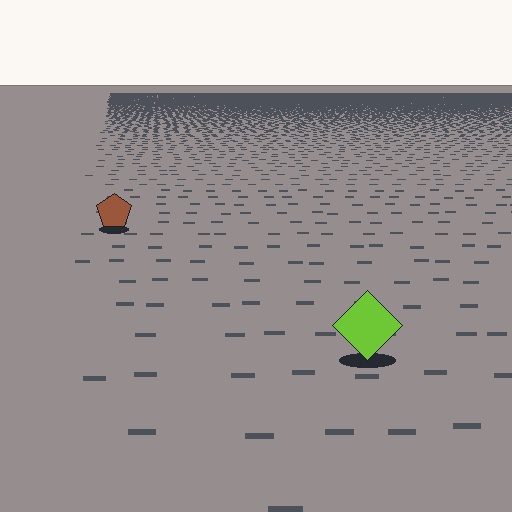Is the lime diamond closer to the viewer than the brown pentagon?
Yes. The lime diamond is closer — you can tell from the texture gradient: the ground texture is coarser near it.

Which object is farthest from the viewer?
The brown pentagon is farthest from the viewer. It appears smaller and the ground texture around it is denser.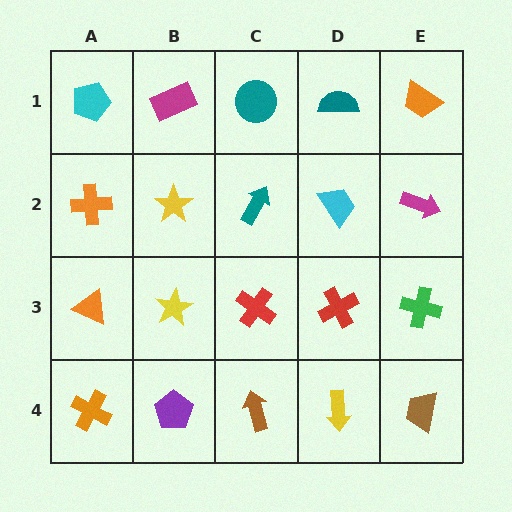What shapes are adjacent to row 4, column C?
A red cross (row 3, column C), a purple pentagon (row 4, column B), a yellow arrow (row 4, column D).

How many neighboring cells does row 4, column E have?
2.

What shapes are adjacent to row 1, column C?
A teal arrow (row 2, column C), a magenta rectangle (row 1, column B), a teal semicircle (row 1, column D).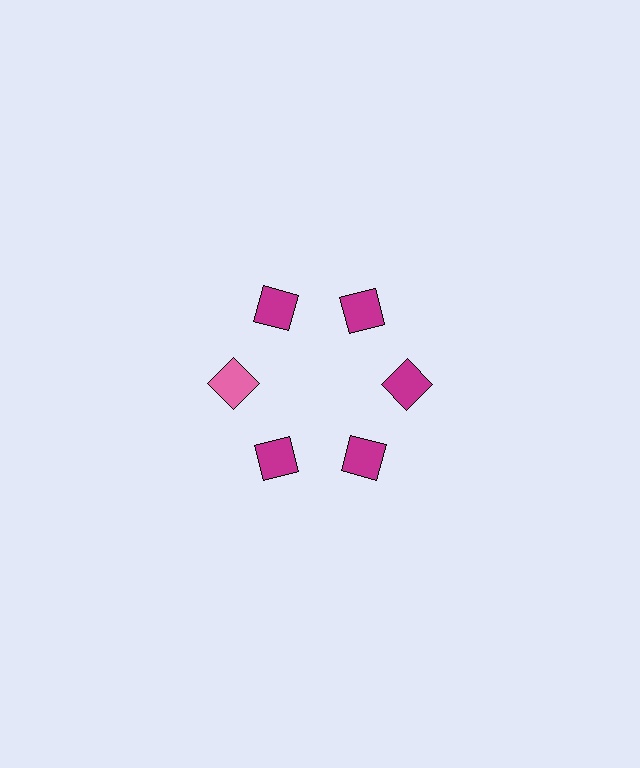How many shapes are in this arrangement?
There are 6 shapes arranged in a ring pattern.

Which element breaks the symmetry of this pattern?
The pink square at roughly the 9 o'clock position breaks the symmetry. All other shapes are magenta squares.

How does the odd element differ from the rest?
It has a different color: pink instead of magenta.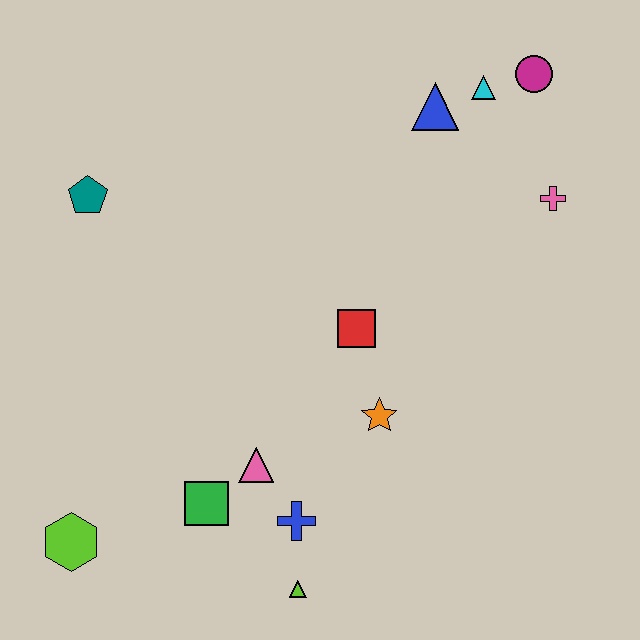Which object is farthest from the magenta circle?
The lime hexagon is farthest from the magenta circle.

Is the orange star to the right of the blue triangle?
No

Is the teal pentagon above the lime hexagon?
Yes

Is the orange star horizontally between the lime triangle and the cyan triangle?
Yes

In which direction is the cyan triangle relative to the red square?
The cyan triangle is above the red square.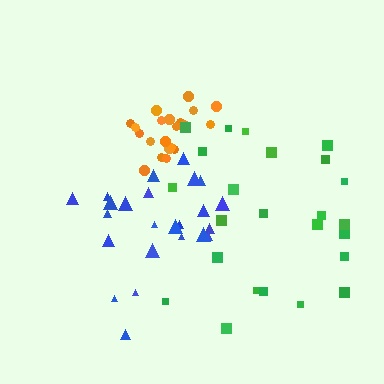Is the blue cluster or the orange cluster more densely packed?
Orange.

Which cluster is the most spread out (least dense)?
Green.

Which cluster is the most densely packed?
Orange.